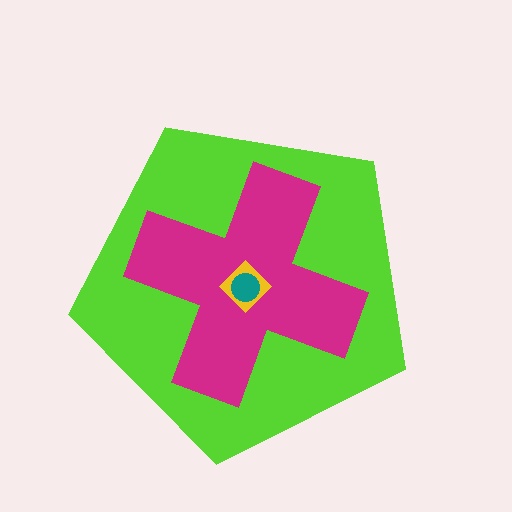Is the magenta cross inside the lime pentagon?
Yes.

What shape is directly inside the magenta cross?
The yellow diamond.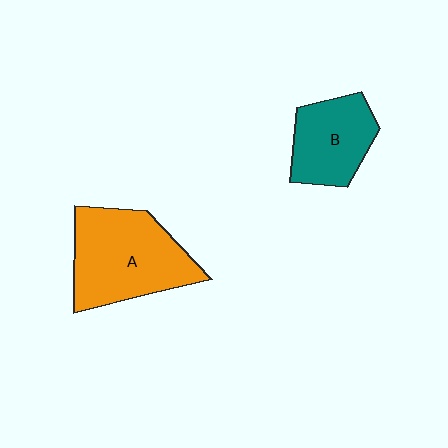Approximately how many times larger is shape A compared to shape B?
Approximately 1.5 times.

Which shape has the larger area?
Shape A (orange).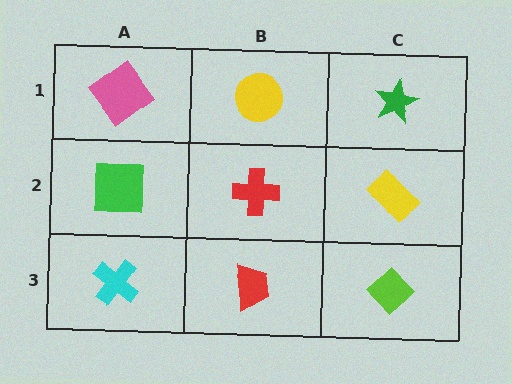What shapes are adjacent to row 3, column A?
A green square (row 2, column A), a red trapezoid (row 3, column B).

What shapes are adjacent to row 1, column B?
A red cross (row 2, column B), a pink diamond (row 1, column A), a green star (row 1, column C).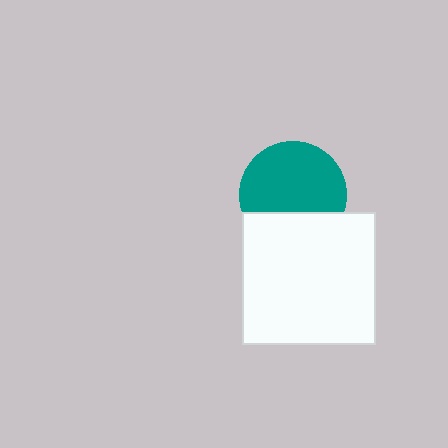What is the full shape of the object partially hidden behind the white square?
The partially hidden object is a teal circle.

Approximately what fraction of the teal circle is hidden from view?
Roughly 31% of the teal circle is hidden behind the white square.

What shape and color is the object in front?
The object in front is a white square.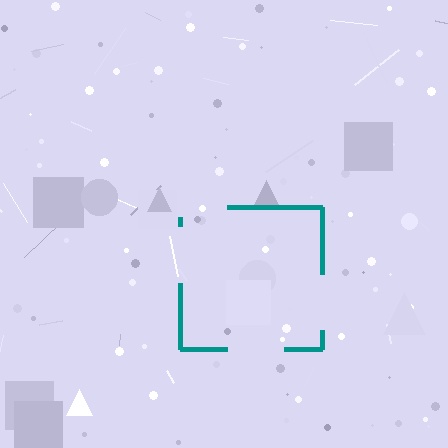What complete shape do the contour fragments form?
The contour fragments form a square.